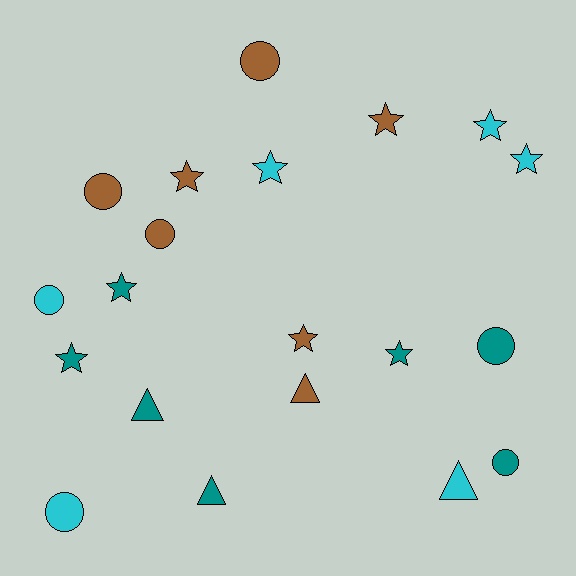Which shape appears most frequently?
Star, with 9 objects.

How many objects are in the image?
There are 20 objects.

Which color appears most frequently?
Brown, with 7 objects.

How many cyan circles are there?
There are 2 cyan circles.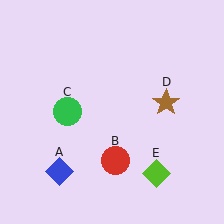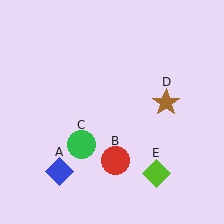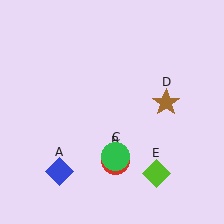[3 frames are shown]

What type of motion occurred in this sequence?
The green circle (object C) rotated counterclockwise around the center of the scene.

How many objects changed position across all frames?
1 object changed position: green circle (object C).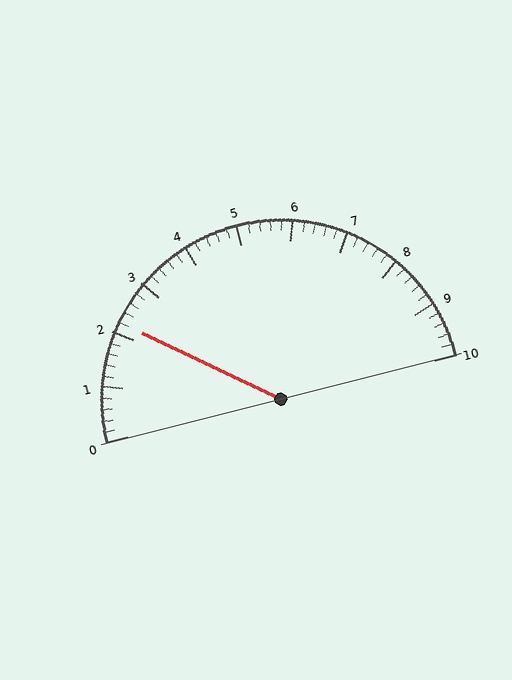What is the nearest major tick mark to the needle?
The nearest major tick mark is 2.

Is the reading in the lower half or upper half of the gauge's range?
The reading is in the lower half of the range (0 to 10).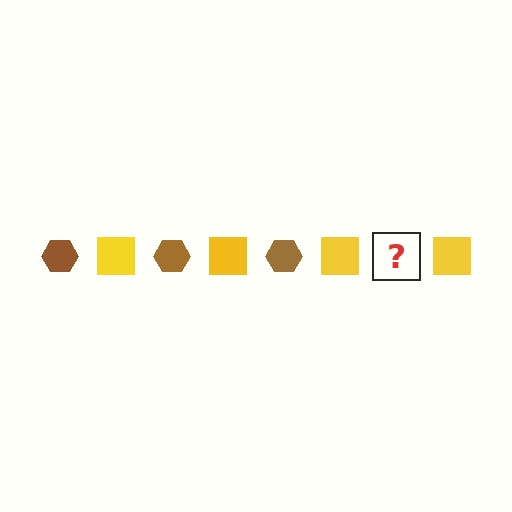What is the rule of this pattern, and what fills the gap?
The rule is that the pattern alternates between brown hexagon and yellow square. The gap should be filled with a brown hexagon.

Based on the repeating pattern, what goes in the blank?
The blank should be a brown hexagon.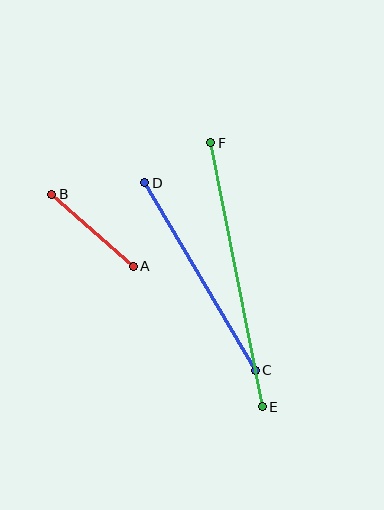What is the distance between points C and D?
The distance is approximately 217 pixels.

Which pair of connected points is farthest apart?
Points E and F are farthest apart.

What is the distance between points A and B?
The distance is approximately 108 pixels.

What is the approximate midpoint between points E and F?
The midpoint is at approximately (236, 275) pixels.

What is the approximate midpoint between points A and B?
The midpoint is at approximately (92, 230) pixels.